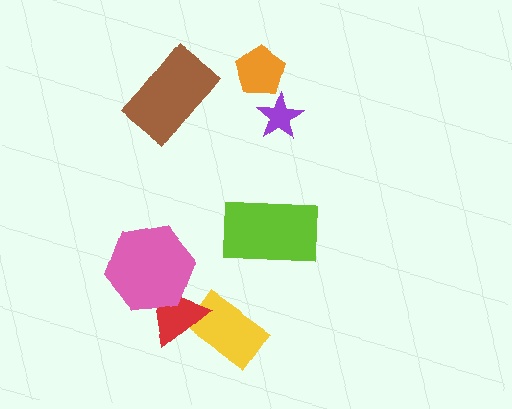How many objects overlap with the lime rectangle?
0 objects overlap with the lime rectangle.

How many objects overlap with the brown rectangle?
0 objects overlap with the brown rectangle.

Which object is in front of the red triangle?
The pink hexagon is in front of the red triangle.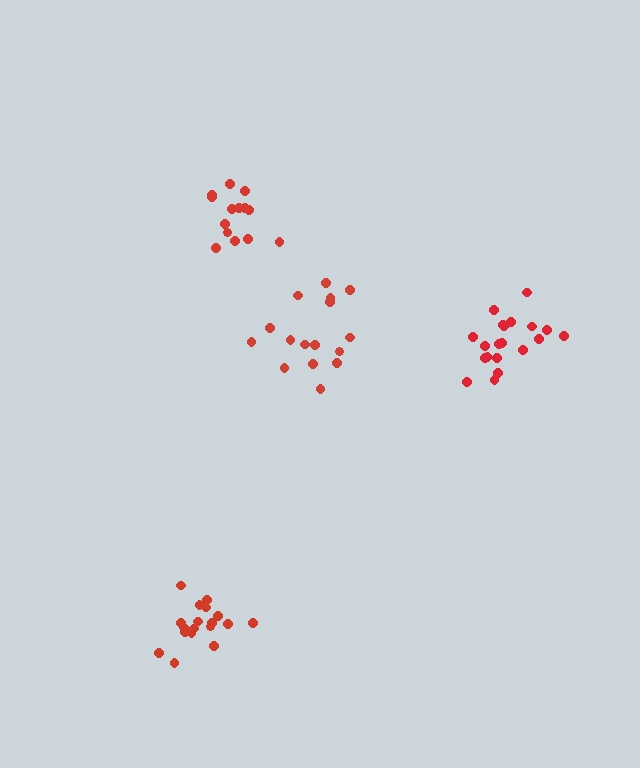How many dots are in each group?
Group 1: 18 dots, Group 2: 16 dots, Group 3: 20 dots, Group 4: 14 dots (68 total).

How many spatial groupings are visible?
There are 4 spatial groupings.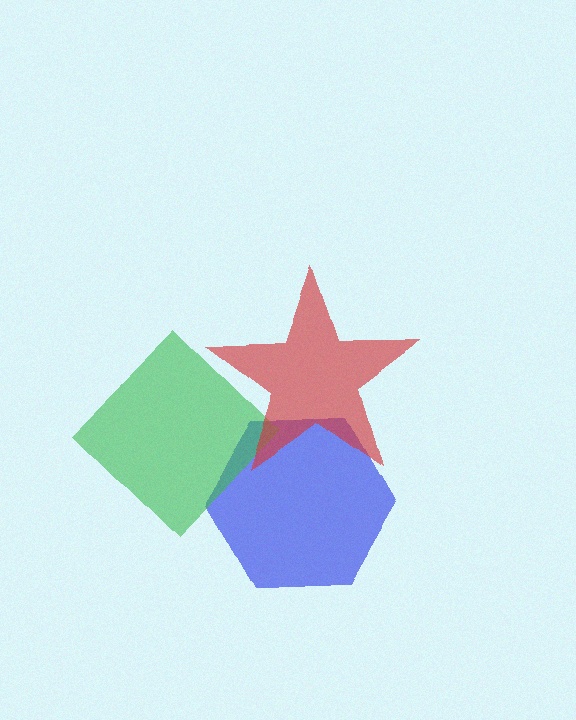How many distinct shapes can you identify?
There are 3 distinct shapes: a blue hexagon, a green diamond, a red star.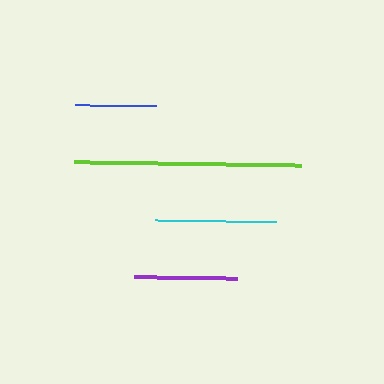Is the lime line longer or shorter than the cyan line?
The lime line is longer than the cyan line.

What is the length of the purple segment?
The purple segment is approximately 104 pixels long.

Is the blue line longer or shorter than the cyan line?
The cyan line is longer than the blue line.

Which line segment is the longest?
The lime line is the longest at approximately 226 pixels.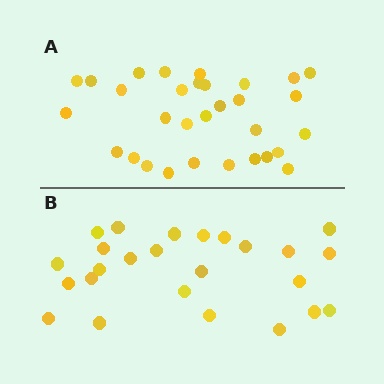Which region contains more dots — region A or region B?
Region A (the top region) has more dots.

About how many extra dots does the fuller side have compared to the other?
Region A has about 6 more dots than region B.